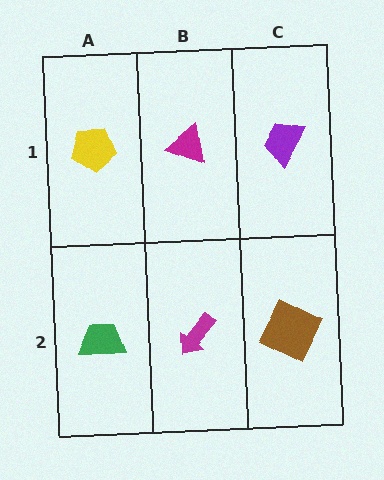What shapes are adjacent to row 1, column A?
A green trapezoid (row 2, column A), a magenta triangle (row 1, column B).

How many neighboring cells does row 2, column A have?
2.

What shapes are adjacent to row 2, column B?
A magenta triangle (row 1, column B), a green trapezoid (row 2, column A), a brown square (row 2, column C).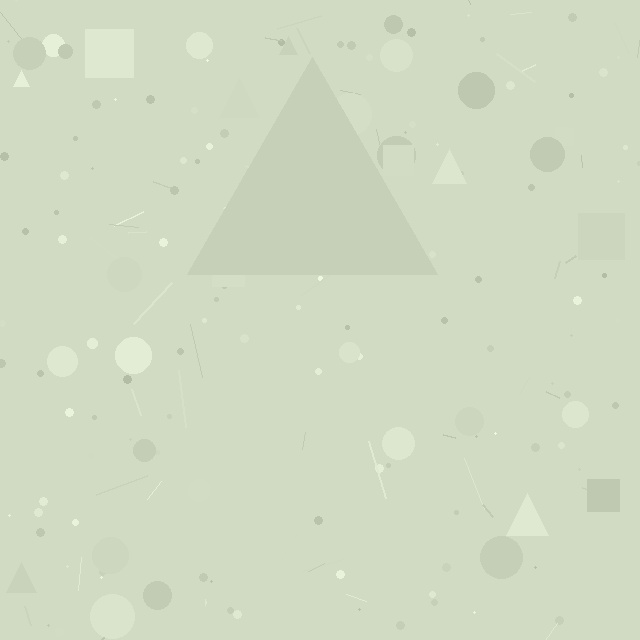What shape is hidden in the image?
A triangle is hidden in the image.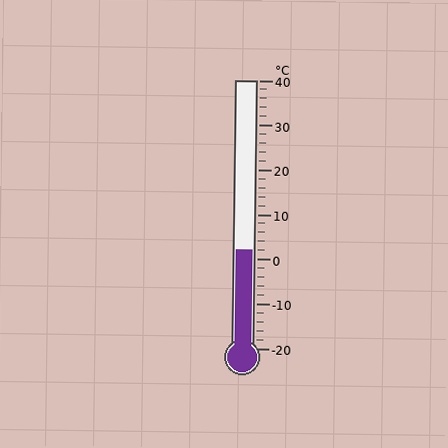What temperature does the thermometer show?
The thermometer shows approximately 2°C.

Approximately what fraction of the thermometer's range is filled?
The thermometer is filled to approximately 35% of its range.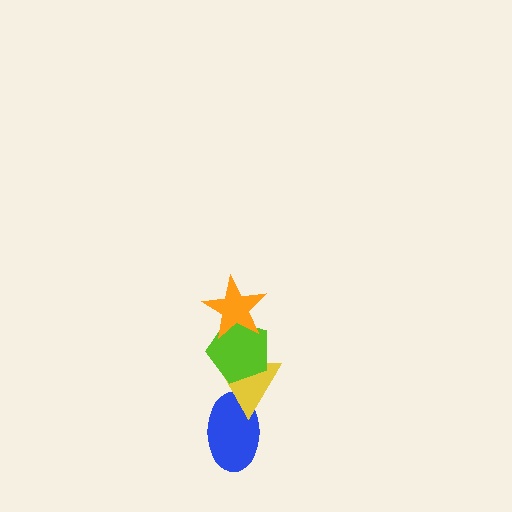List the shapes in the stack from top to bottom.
From top to bottom: the orange star, the lime pentagon, the yellow triangle, the blue ellipse.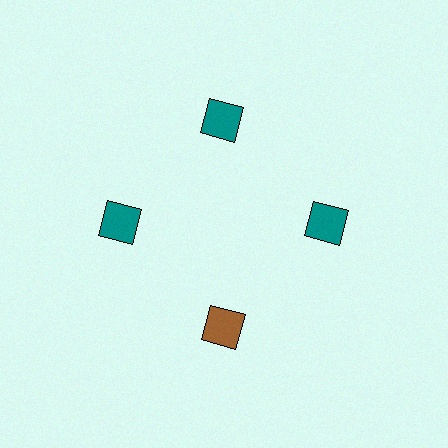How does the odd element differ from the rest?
It has a different color: brown instead of teal.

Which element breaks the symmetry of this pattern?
The brown square at roughly the 6 o'clock position breaks the symmetry. All other shapes are teal squares.